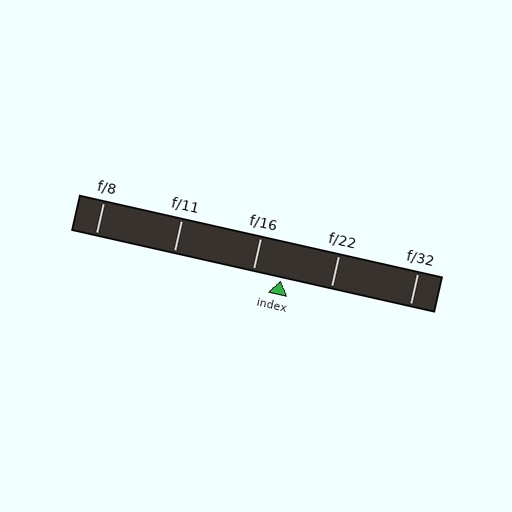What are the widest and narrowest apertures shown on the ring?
The widest aperture shown is f/8 and the narrowest is f/32.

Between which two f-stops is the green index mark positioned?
The index mark is between f/16 and f/22.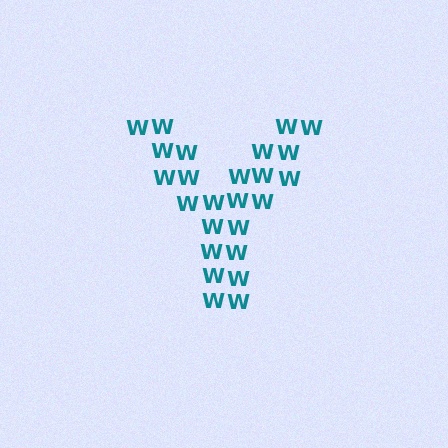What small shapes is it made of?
It is made of small letter W's.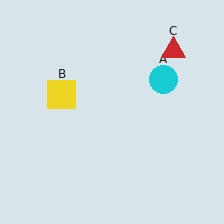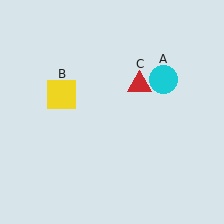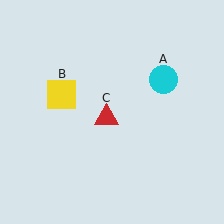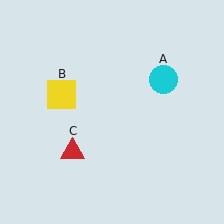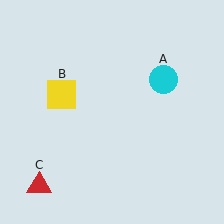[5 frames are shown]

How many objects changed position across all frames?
1 object changed position: red triangle (object C).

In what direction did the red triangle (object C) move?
The red triangle (object C) moved down and to the left.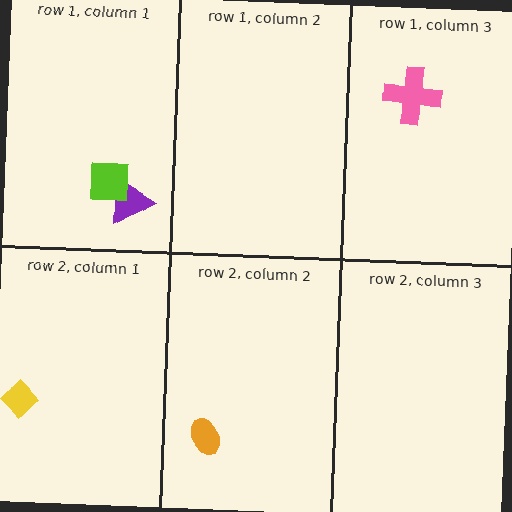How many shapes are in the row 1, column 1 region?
2.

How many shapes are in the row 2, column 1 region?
1.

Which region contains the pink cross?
The row 1, column 3 region.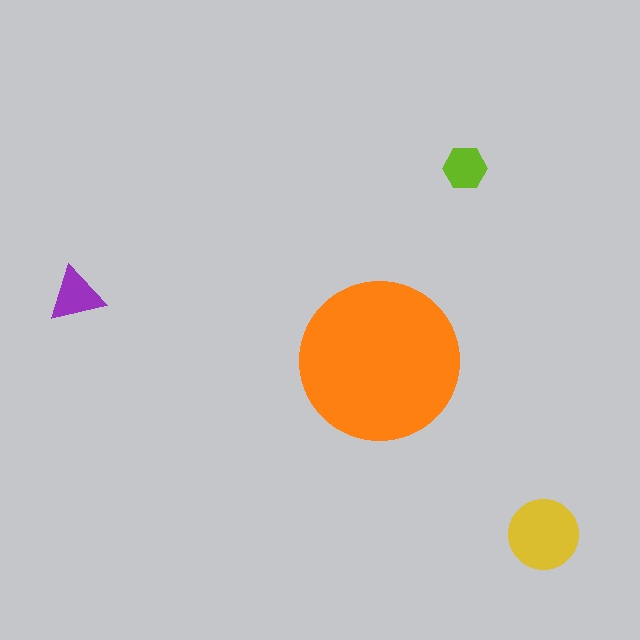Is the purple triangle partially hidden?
No, the purple triangle is fully visible.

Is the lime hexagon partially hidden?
No, the lime hexagon is fully visible.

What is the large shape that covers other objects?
An orange circle.